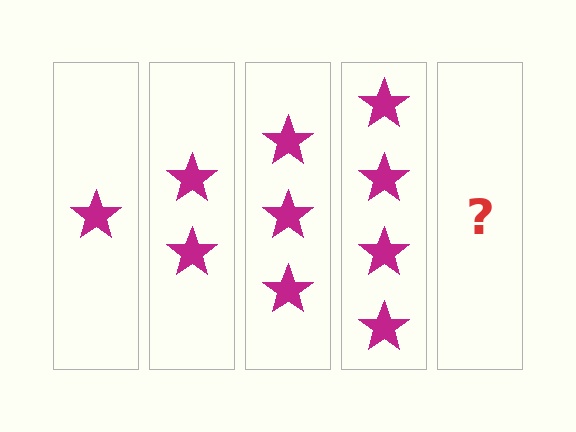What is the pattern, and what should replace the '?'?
The pattern is that each step adds one more star. The '?' should be 5 stars.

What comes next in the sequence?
The next element should be 5 stars.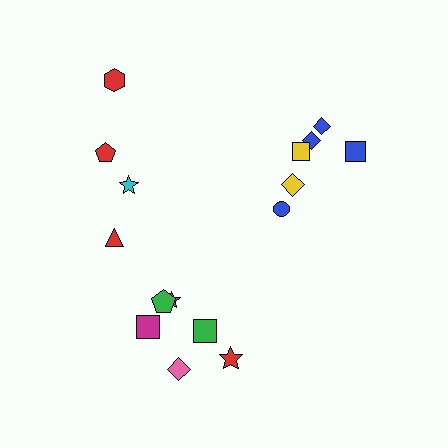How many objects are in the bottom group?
There are 6 objects.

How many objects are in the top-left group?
There are 4 objects.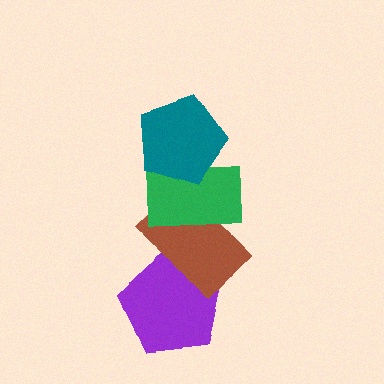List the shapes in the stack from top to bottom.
From top to bottom: the teal pentagon, the green rectangle, the brown rectangle, the purple pentagon.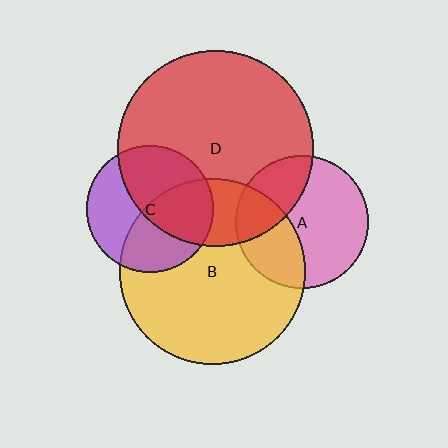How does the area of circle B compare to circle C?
Approximately 2.1 times.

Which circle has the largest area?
Circle D (red).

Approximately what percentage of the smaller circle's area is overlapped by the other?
Approximately 35%.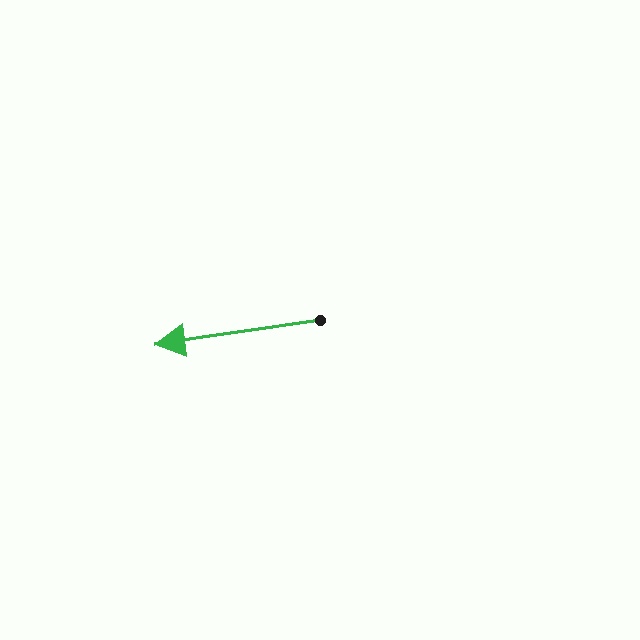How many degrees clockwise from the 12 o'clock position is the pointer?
Approximately 262 degrees.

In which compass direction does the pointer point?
West.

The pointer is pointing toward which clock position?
Roughly 9 o'clock.